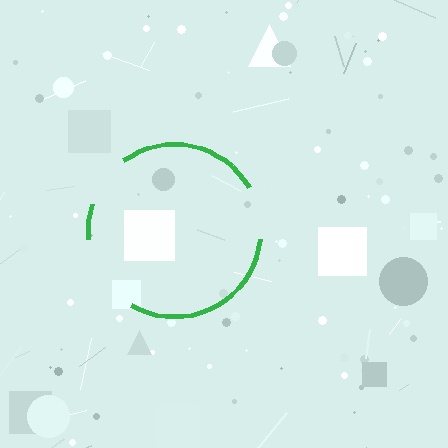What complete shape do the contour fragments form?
The contour fragments form a circle.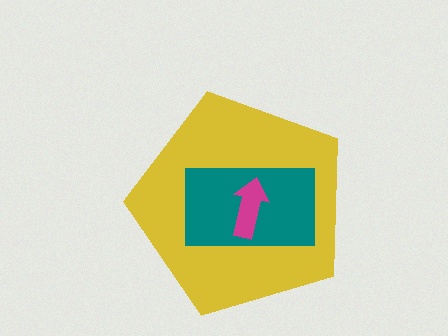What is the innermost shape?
The magenta arrow.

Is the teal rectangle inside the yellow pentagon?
Yes.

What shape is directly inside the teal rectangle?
The magenta arrow.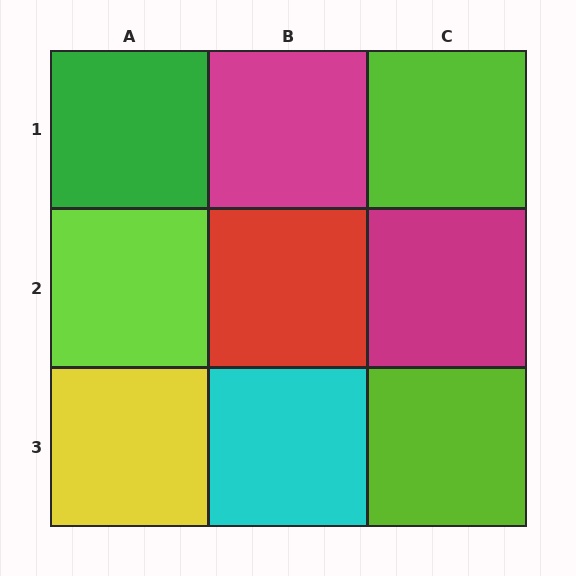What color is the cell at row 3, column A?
Yellow.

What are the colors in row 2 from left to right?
Lime, red, magenta.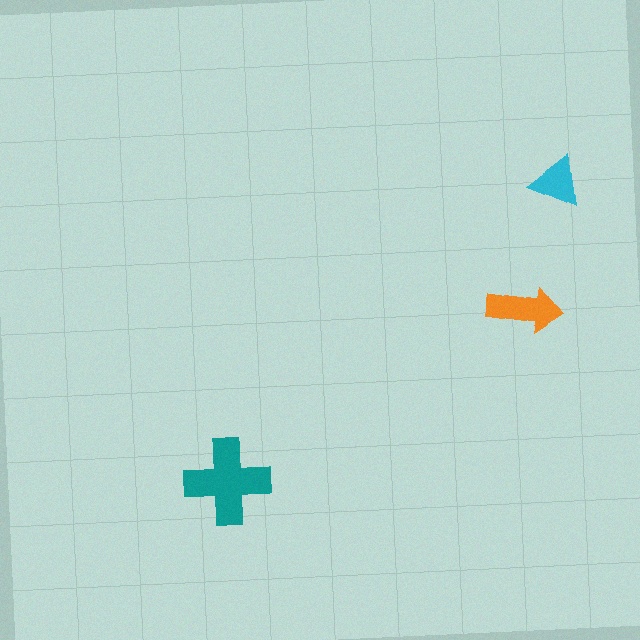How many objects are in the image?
There are 3 objects in the image.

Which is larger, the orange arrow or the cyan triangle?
The orange arrow.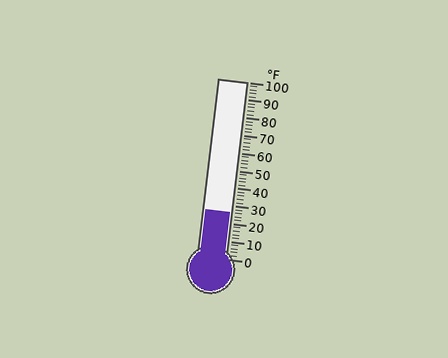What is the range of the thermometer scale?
The thermometer scale ranges from 0°F to 100°F.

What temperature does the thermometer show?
The thermometer shows approximately 26°F.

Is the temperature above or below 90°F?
The temperature is below 90°F.